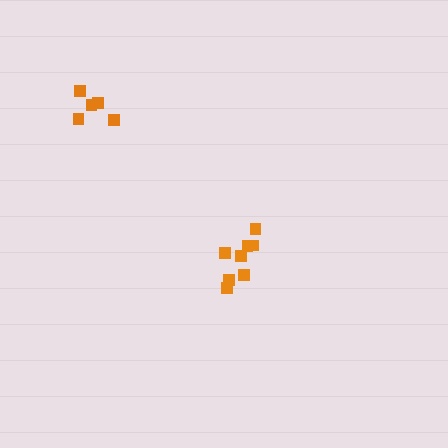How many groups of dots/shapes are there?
There are 2 groups.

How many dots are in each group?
Group 1: 8 dots, Group 2: 5 dots (13 total).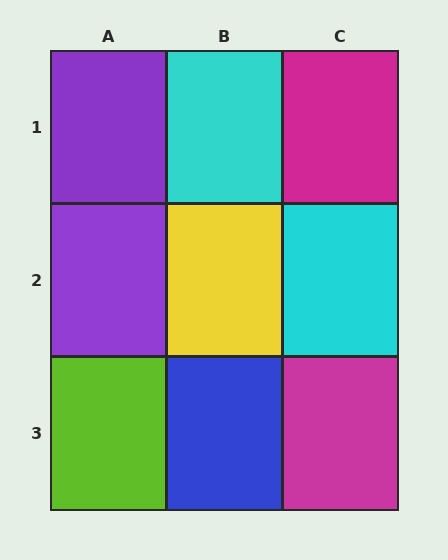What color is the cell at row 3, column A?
Lime.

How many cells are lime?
1 cell is lime.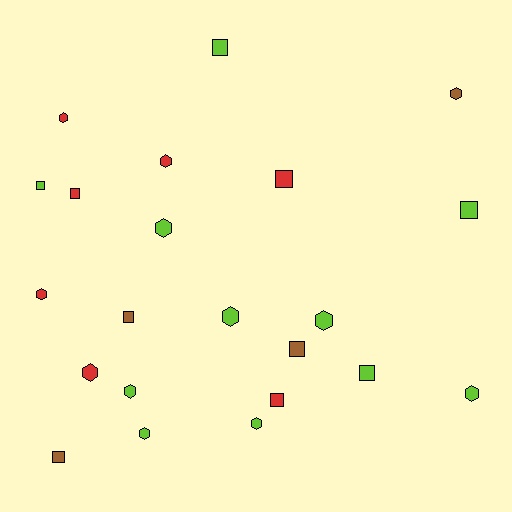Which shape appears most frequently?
Hexagon, with 12 objects.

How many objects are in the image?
There are 22 objects.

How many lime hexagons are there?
There are 7 lime hexagons.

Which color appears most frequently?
Lime, with 11 objects.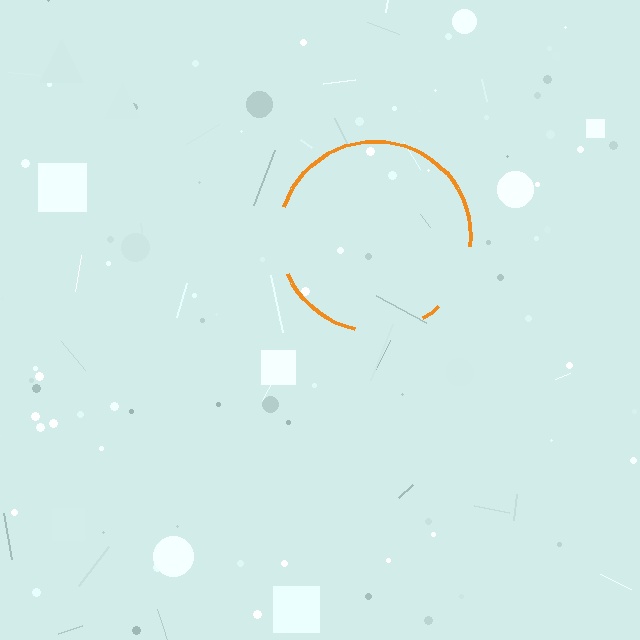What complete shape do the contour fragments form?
The contour fragments form a circle.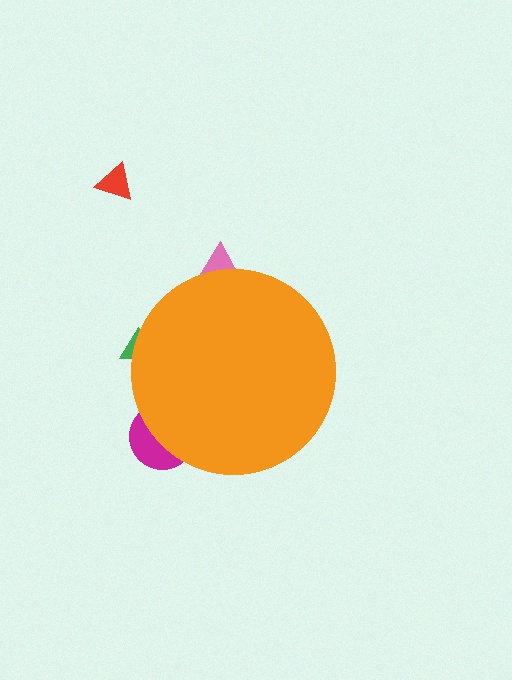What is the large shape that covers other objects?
An orange circle.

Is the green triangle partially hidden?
Yes, the green triangle is partially hidden behind the orange circle.